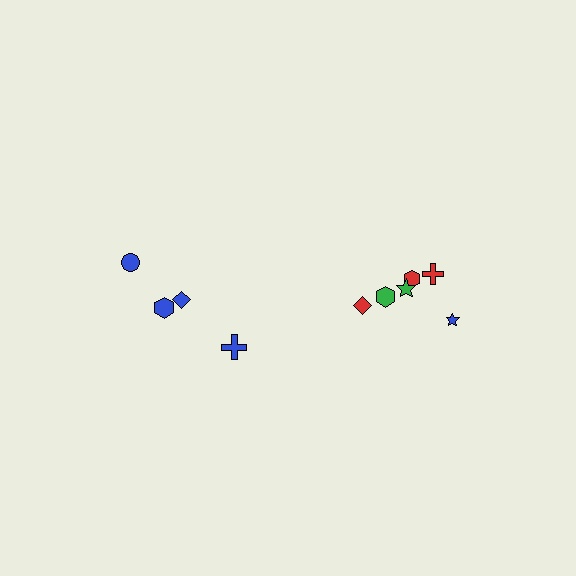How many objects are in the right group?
There are 6 objects.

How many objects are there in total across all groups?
There are 10 objects.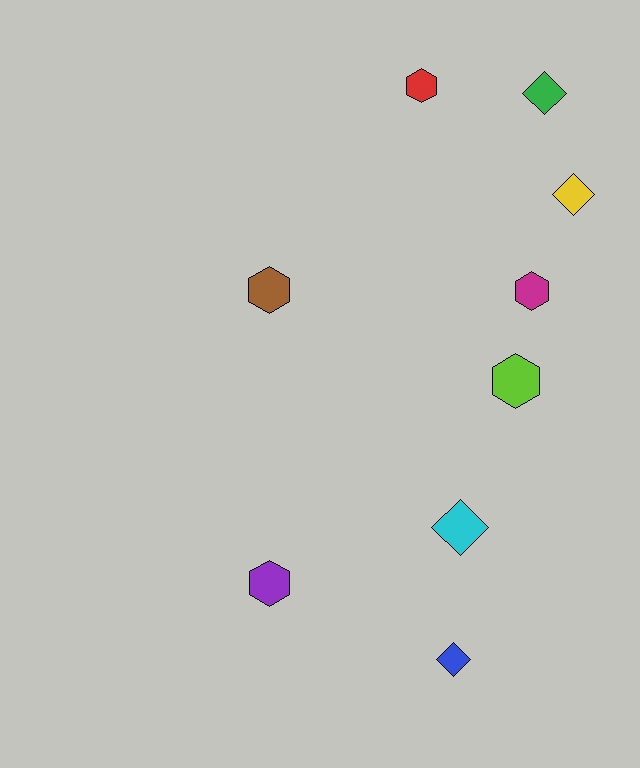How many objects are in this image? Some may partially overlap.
There are 9 objects.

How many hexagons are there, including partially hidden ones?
There are 5 hexagons.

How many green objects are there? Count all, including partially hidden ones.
There is 1 green object.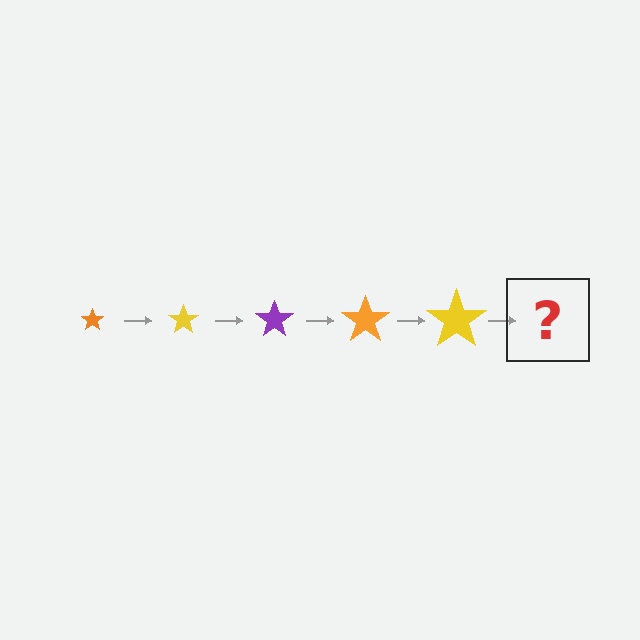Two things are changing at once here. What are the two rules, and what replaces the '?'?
The two rules are that the star grows larger each step and the color cycles through orange, yellow, and purple. The '?' should be a purple star, larger than the previous one.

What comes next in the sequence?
The next element should be a purple star, larger than the previous one.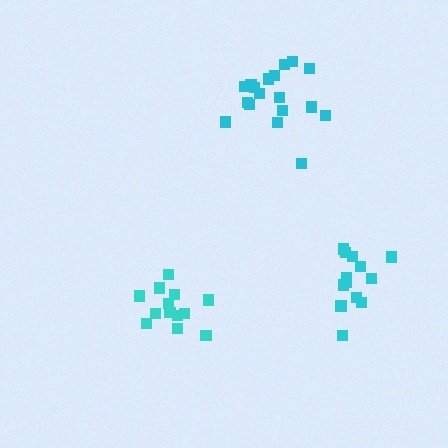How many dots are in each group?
Group 1: 18 dots, Group 2: 13 dots, Group 3: 13 dots (44 total).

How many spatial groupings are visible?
There are 3 spatial groupings.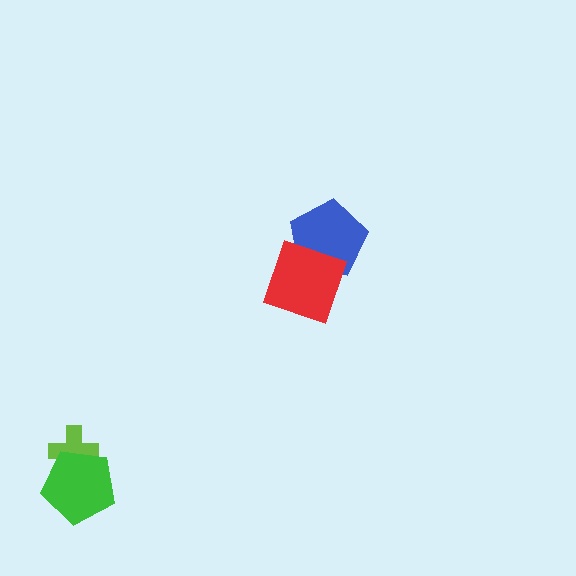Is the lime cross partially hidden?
Yes, it is partially covered by another shape.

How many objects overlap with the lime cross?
1 object overlaps with the lime cross.